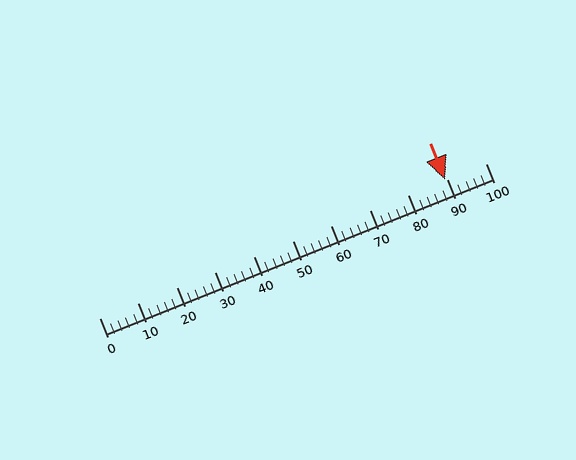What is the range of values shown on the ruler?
The ruler shows values from 0 to 100.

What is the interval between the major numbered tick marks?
The major tick marks are spaced 10 units apart.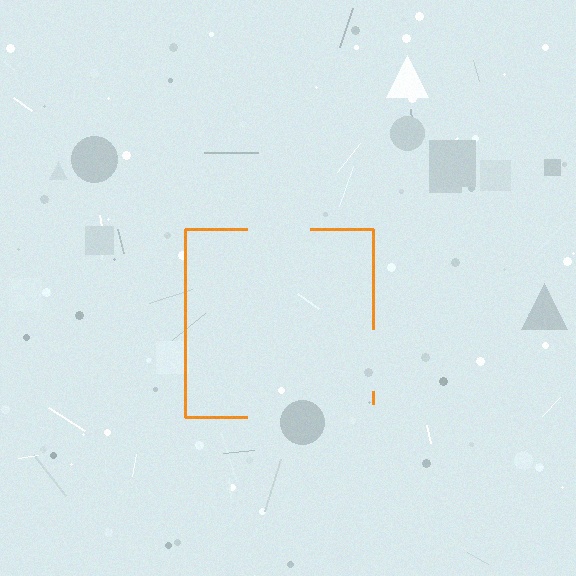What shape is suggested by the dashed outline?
The dashed outline suggests a square.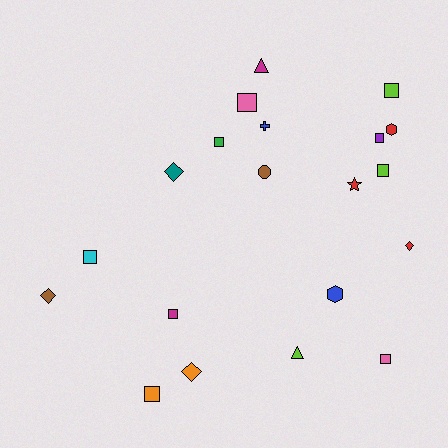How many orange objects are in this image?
There are 2 orange objects.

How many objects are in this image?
There are 20 objects.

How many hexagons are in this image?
There are 2 hexagons.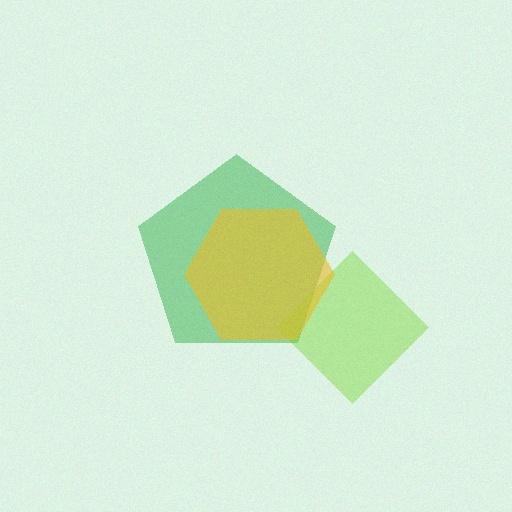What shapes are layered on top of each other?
The layered shapes are: a green pentagon, a lime diamond, a yellow hexagon.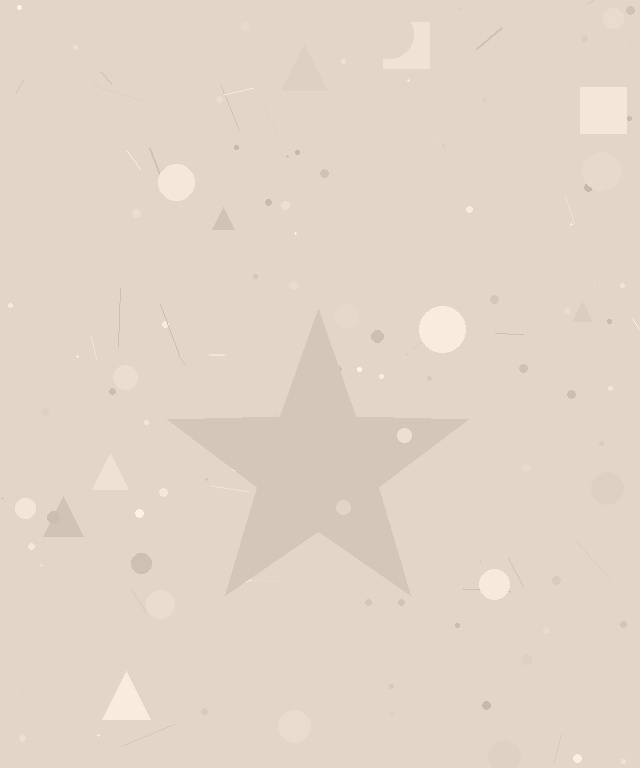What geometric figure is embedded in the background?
A star is embedded in the background.